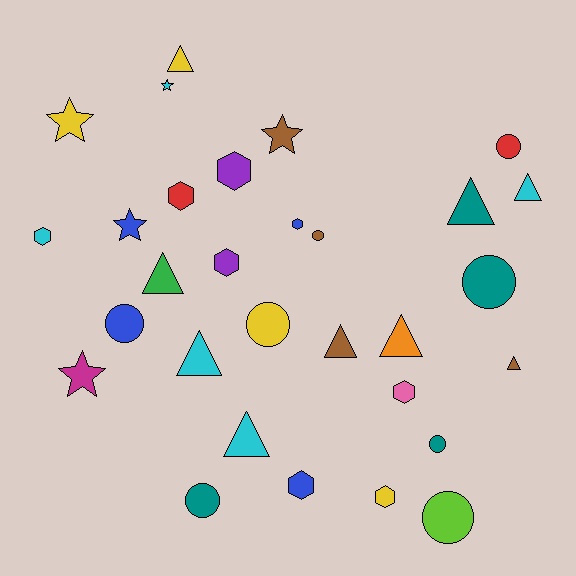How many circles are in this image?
There are 8 circles.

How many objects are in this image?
There are 30 objects.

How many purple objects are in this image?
There are 2 purple objects.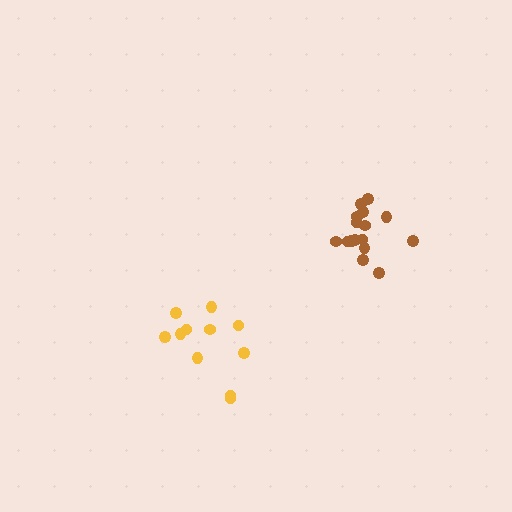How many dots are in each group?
Group 1: 11 dots, Group 2: 16 dots (27 total).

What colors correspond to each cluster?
The clusters are colored: yellow, brown.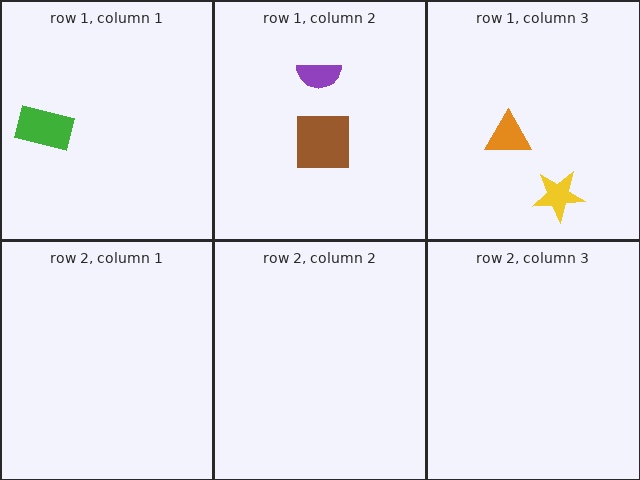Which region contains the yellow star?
The row 1, column 3 region.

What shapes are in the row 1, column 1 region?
The green rectangle.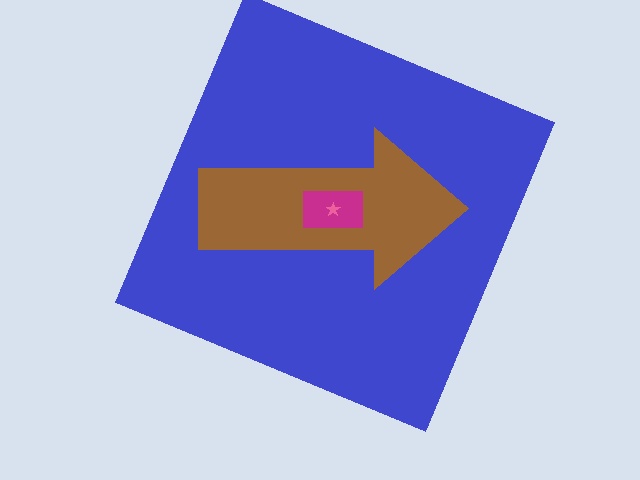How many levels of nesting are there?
4.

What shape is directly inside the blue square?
The brown arrow.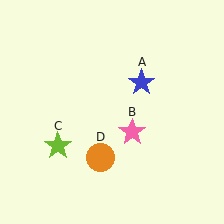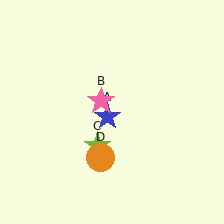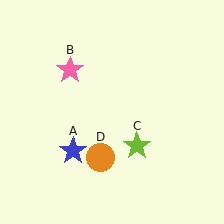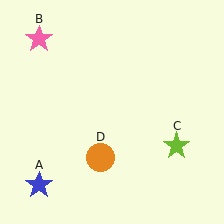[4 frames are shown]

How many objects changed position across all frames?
3 objects changed position: blue star (object A), pink star (object B), lime star (object C).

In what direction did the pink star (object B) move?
The pink star (object B) moved up and to the left.